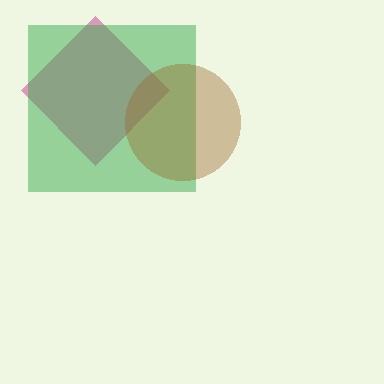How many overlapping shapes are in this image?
There are 3 overlapping shapes in the image.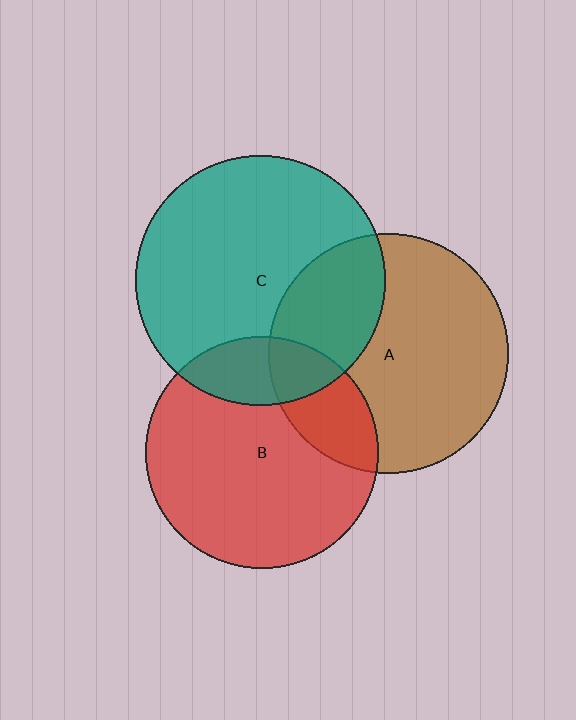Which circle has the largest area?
Circle C (teal).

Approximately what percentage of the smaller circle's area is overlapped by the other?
Approximately 20%.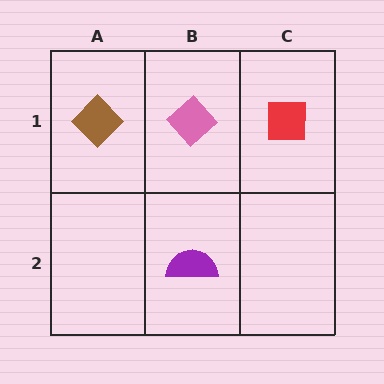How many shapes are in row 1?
3 shapes.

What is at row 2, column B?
A purple semicircle.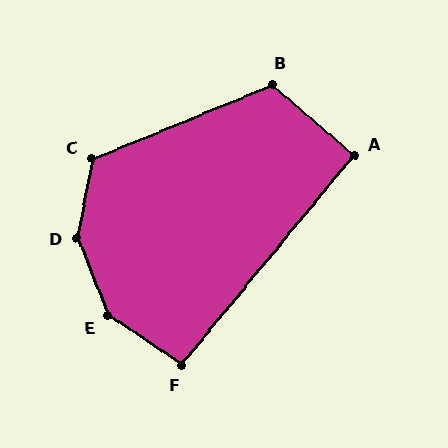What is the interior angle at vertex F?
Approximately 95 degrees (obtuse).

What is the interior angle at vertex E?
Approximately 146 degrees (obtuse).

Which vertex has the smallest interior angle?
A, at approximately 91 degrees.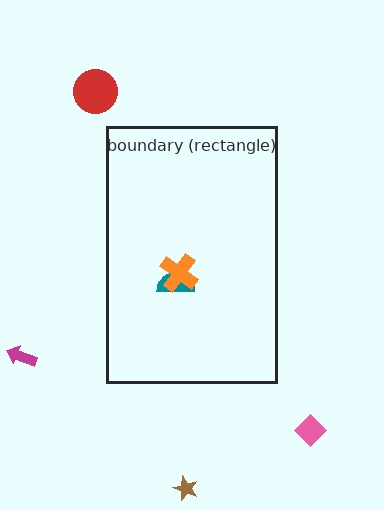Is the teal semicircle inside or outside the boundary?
Inside.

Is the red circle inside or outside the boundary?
Outside.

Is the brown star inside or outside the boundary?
Outside.